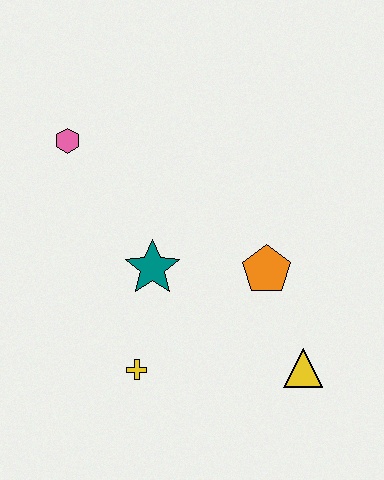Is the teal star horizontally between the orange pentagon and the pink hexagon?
Yes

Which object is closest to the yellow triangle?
The orange pentagon is closest to the yellow triangle.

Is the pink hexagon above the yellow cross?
Yes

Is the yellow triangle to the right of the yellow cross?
Yes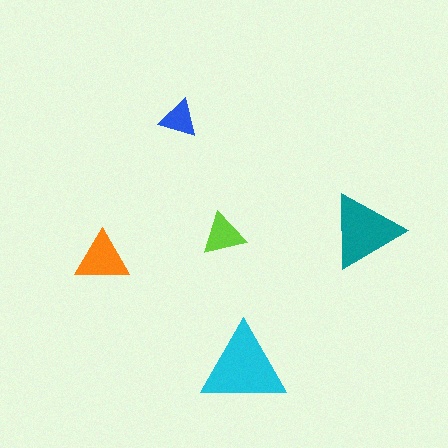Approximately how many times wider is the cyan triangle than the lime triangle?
About 2 times wider.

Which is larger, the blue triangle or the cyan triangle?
The cyan one.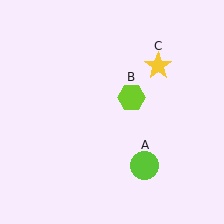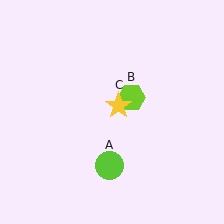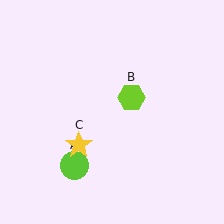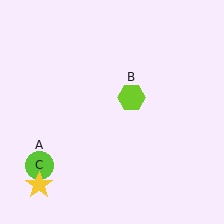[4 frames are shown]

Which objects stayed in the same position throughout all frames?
Lime hexagon (object B) remained stationary.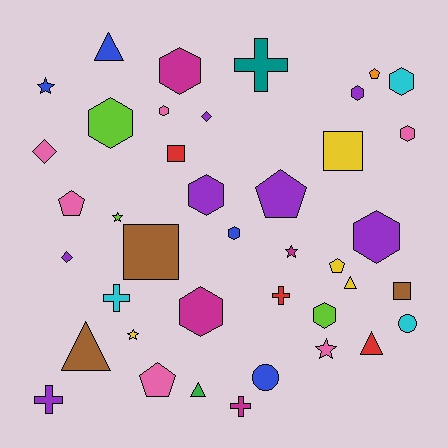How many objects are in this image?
There are 40 objects.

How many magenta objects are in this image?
There are 4 magenta objects.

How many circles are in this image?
There are 2 circles.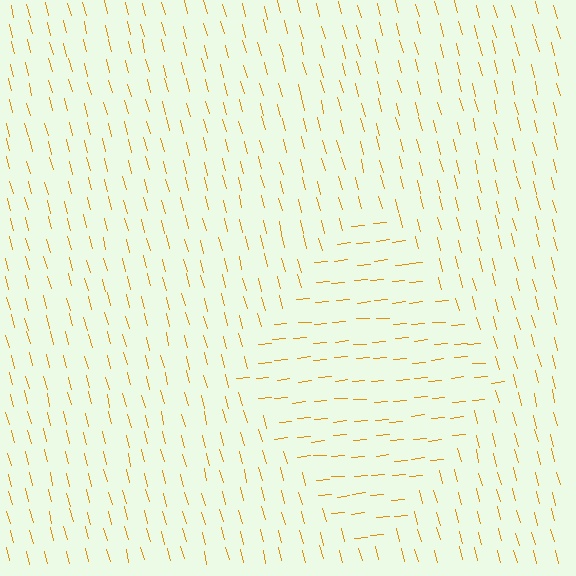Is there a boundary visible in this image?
Yes, there is a texture boundary formed by a change in line orientation.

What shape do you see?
I see a diamond.